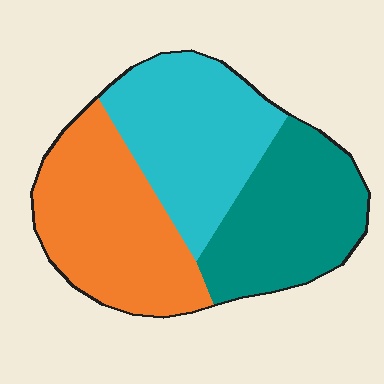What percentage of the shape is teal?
Teal covers roughly 30% of the shape.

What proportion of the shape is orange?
Orange takes up about three eighths (3/8) of the shape.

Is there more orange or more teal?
Orange.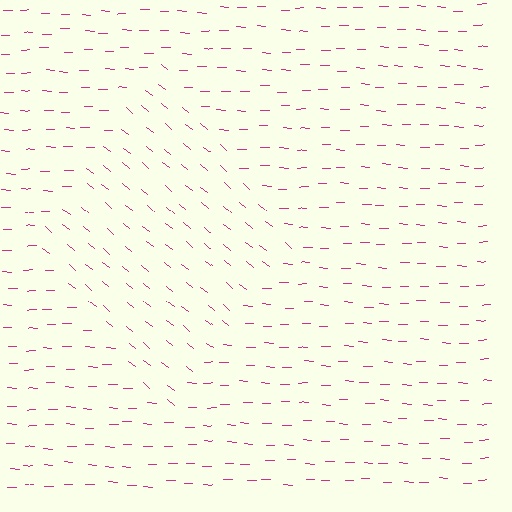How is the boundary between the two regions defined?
The boundary is defined purely by a change in line orientation (approximately 37 degrees difference). All lines are the same color and thickness.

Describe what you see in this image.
The image is filled with small magenta line segments. A diamond region in the image has lines oriented differently from the surrounding lines, creating a visible texture boundary.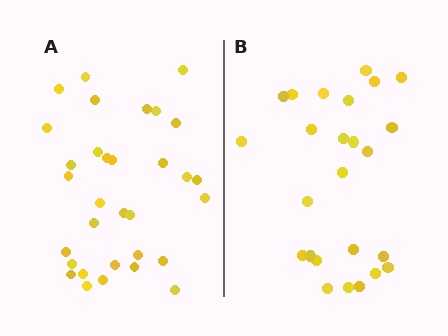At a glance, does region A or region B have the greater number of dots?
Region A (the left region) has more dots.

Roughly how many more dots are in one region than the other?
Region A has roughly 8 or so more dots than region B.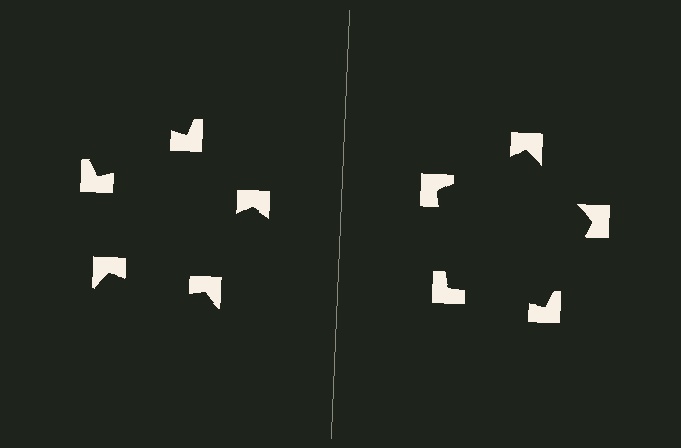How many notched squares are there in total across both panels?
10 — 5 on each side.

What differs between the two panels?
The notched squares are positioned identically on both sides; only the wedge orientations differ. On the right they align to a pentagon; on the left they are misaligned.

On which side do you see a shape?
An illusory pentagon appears on the right side. On the left side the wedge cuts are rotated, so no coherent shape forms.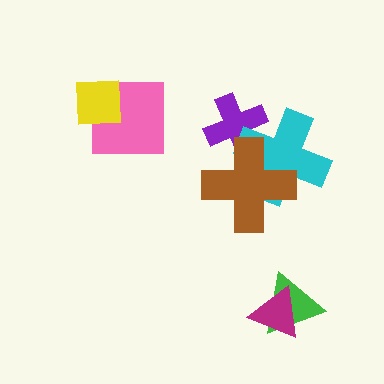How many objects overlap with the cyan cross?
2 objects overlap with the cyan cross.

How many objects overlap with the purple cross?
2 objects overlap with the purple cross.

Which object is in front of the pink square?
The yellow square is in front of the pink square.